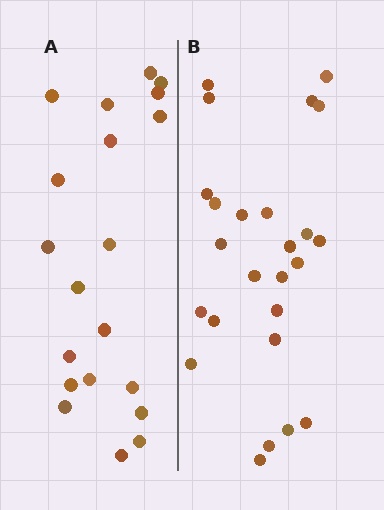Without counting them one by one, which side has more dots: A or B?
Region B (the right region) has more dots.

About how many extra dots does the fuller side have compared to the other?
Region B has about 5 more dots than region A.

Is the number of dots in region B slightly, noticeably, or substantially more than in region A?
Region B has noticeably more, but not dramatically so. The ratio is roughly 1.2 to 1.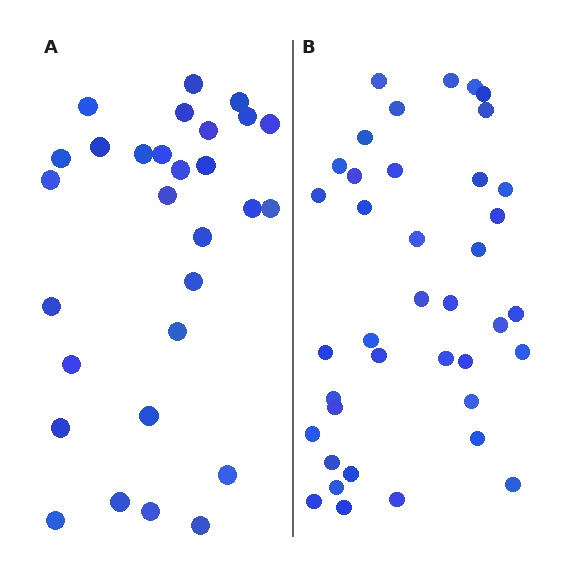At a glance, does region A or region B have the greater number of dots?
Region B (the right region) has more dots.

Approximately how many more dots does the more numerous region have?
Region B has roughly 10 or so more dots than region A.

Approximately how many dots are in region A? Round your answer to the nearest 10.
About 30 dots. (The exact count is 29, which rounds to 30.)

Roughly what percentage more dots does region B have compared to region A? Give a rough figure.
About 35% more.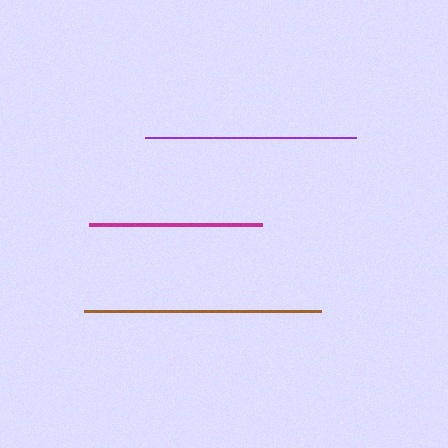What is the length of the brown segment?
The brown segment is approximately 237 pixels long.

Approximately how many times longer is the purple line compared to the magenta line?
The purple line is approximately 1.2 times the length of the magenta line.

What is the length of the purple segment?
The purple segment is approximately 211 pixels long.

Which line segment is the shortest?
The magenta line is the shortest at approximately 173 pixels.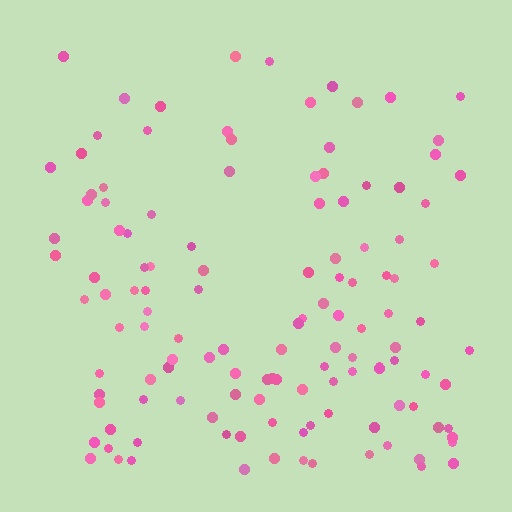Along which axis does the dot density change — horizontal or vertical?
Vertical.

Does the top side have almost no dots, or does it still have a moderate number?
Still a moderate number, just noticeably fewer than the bottom.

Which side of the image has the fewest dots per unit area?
The top.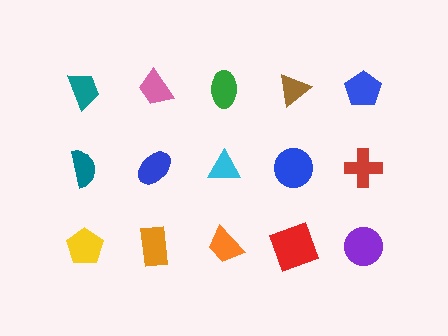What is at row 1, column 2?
A pink trapezoid.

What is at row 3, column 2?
An orange rectangle.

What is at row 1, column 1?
A teal trapezoid.